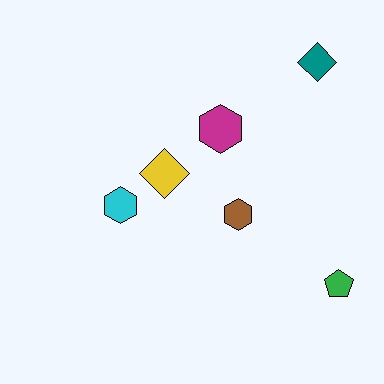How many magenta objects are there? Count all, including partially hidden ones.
There is 1 magenta object.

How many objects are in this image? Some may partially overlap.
There are 6 objects.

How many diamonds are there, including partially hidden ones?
There are 2 diamonds.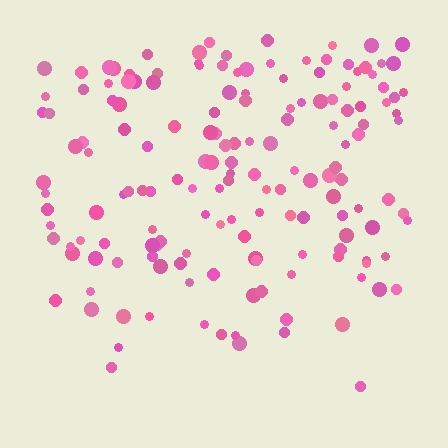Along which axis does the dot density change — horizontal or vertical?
Vertical.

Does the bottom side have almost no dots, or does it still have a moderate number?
Still a moderate number, just noticeably fewer than the top.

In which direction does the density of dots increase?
From bottom to top, with the top side densest.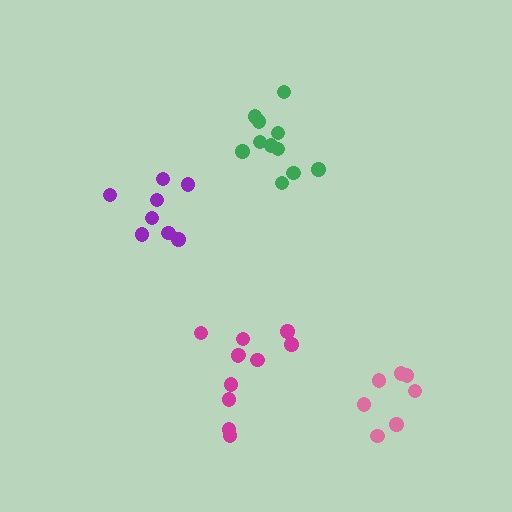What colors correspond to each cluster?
The clusters are colored: pink, purple, magenta, green.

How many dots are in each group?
Group 1: 8 dots, Group 2: 8 dots, Group 3: 11 dots, Group 4: 11 dots (38 total).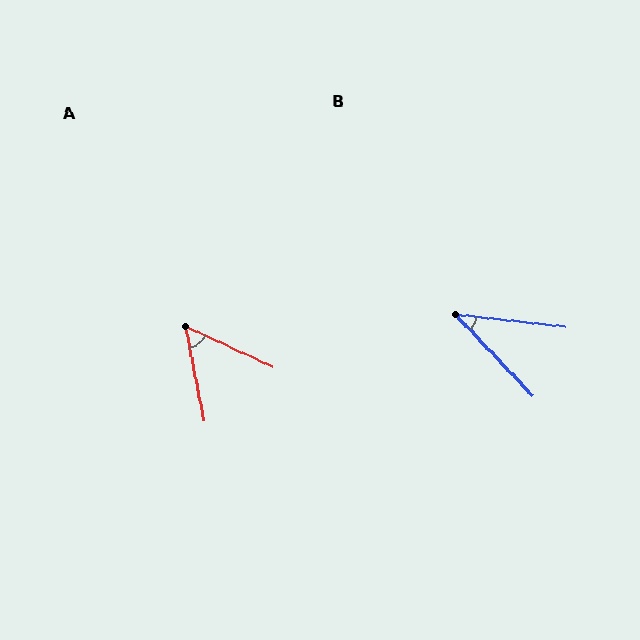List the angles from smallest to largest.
B (40°), A (54°).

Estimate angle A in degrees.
Approximately 54 degrees.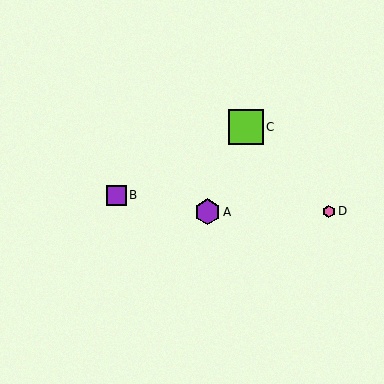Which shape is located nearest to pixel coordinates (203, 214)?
The purple hexagon (labeled A) at (207, 212) is nearest to that location.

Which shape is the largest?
The lime square (labeled C) is the largest.